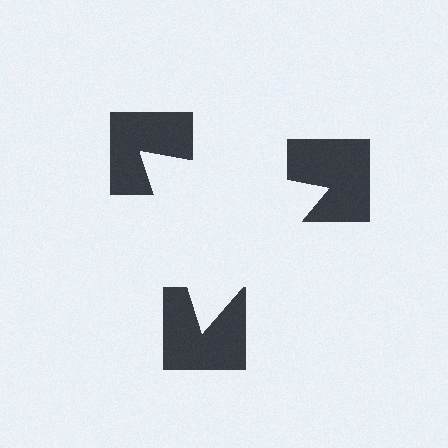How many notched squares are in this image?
There are 3 — one at each vertex of the illusory triangle.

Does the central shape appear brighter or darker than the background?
It typically appears slightly brighter than the background, even though no actual brightness change is drawn.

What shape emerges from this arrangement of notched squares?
An illusory triangle — its edges are inferred from the aligned wedge cuts in the notched squares, not physically drawn.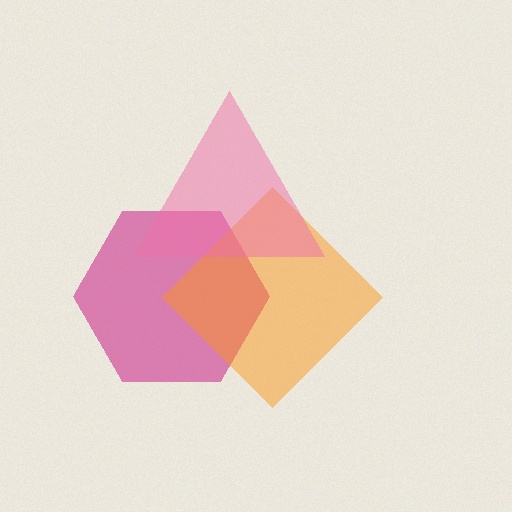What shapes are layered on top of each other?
The layered shapes are: a magenta hexagon, an orange diamond, a pink triangle.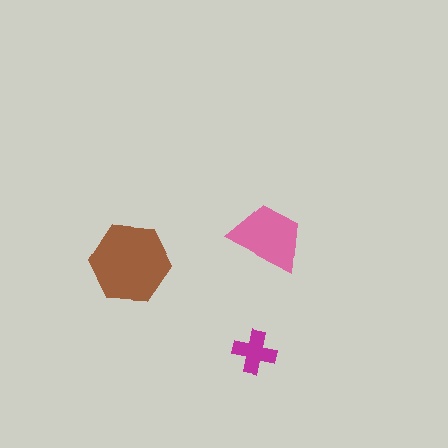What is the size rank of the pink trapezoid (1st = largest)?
2nd.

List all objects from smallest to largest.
The magenta cross, the pink trapezoid, the brown hexagon.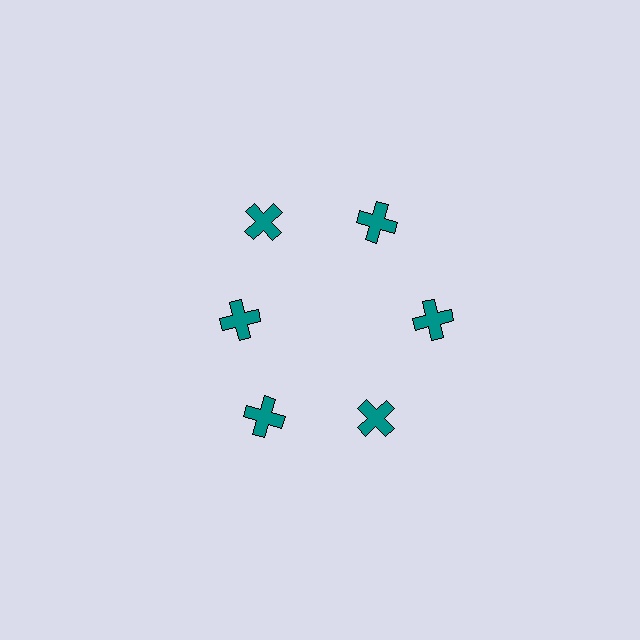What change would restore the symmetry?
The symmetry would be restored by moving it outward, back onto the ring so that all 6 crosses sit at equal angles and equal distance from the center.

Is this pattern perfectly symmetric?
No. The 6 teal crosses are arranged in a ring, but one element near the 9 o'clock position is pulled inward toward the center, breaking the 6-fold rotational symmetry.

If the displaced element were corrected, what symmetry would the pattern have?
It would have 6-fold rotational symmetry — the pattern would map onto itself every 60 degrees.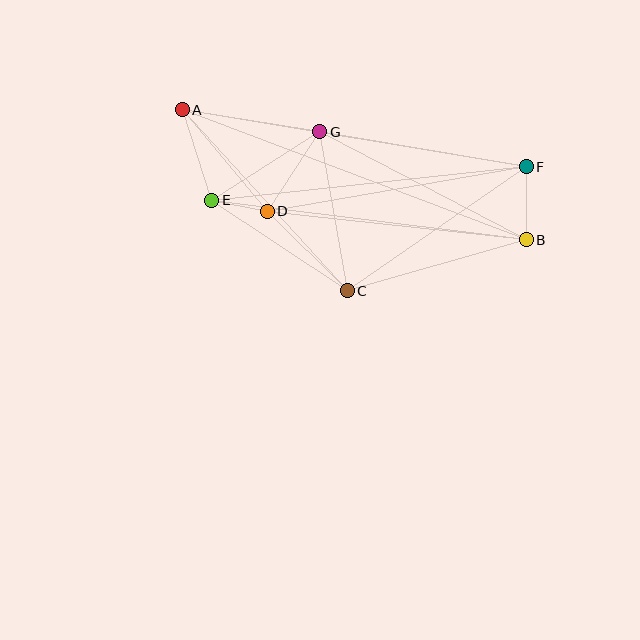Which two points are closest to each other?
Points D and E are closest to each other.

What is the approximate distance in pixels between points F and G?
The distance between F and G is approximately 210 pixels.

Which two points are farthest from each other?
Points A and B are farthest from each other.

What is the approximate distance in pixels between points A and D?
The distance between A and D is approximately 133 pixels.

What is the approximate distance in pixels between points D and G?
The distance between D and G is approximately 95 pixels.